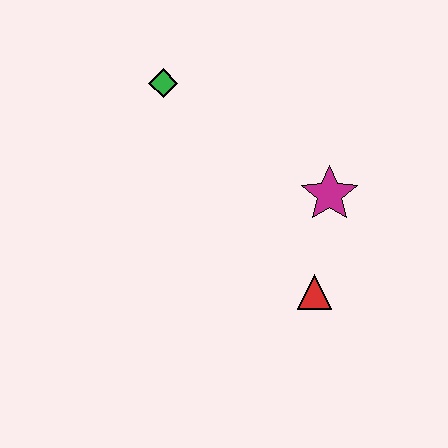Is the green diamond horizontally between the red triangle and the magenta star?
No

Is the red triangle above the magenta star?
No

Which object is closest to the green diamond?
The magenta star is closest to the green diamond.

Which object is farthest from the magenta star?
The green diamond is farthest from the magenta star.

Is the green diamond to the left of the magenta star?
Yes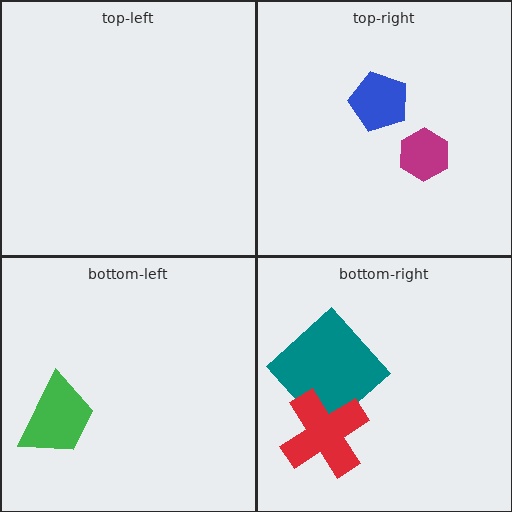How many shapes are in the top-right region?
2.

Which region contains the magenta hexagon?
The top-right region.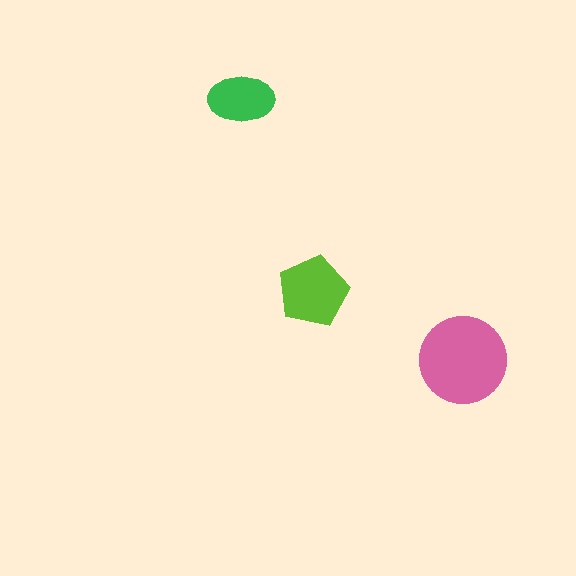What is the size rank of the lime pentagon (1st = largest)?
2nd.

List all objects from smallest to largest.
The green ellipse, the lime pentagon, the pink circle.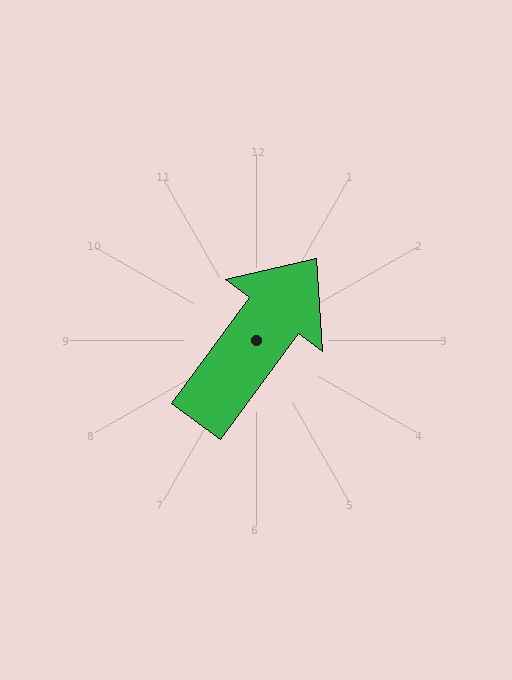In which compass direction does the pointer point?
Northeast.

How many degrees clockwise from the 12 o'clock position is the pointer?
Approximately 36 degrees.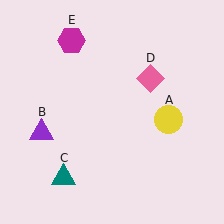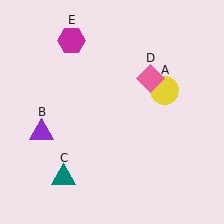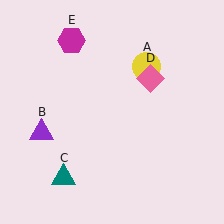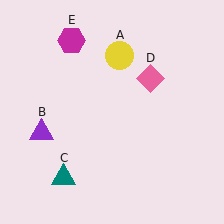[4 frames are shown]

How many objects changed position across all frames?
1 object changed position: yellow circle (object A).